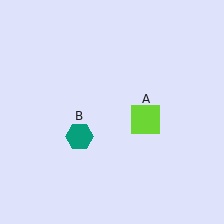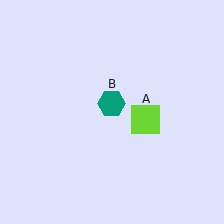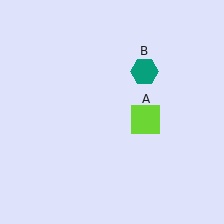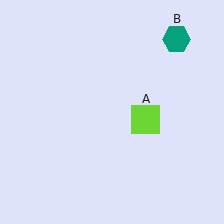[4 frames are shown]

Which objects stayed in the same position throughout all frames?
Lime square (object A) remained stationary.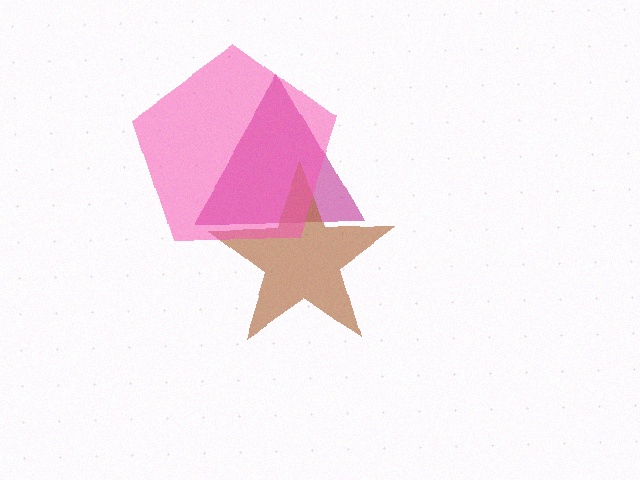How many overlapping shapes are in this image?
There are 3 overlapping shapes in the image.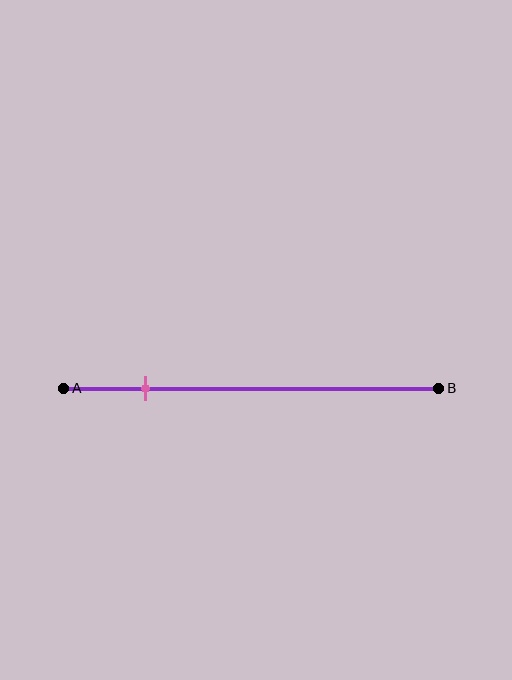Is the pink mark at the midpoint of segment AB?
No, the mark is at about 20% from A, not at the 50% midpoint.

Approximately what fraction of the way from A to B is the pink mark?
The pink mark is approximately 20% of the way from A to B.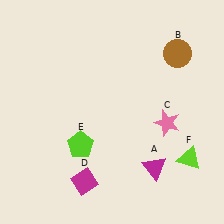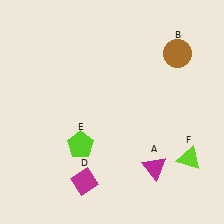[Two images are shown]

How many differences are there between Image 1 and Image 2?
There is 1 difference between the two images.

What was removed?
The pink star (C) was removed in Image 2.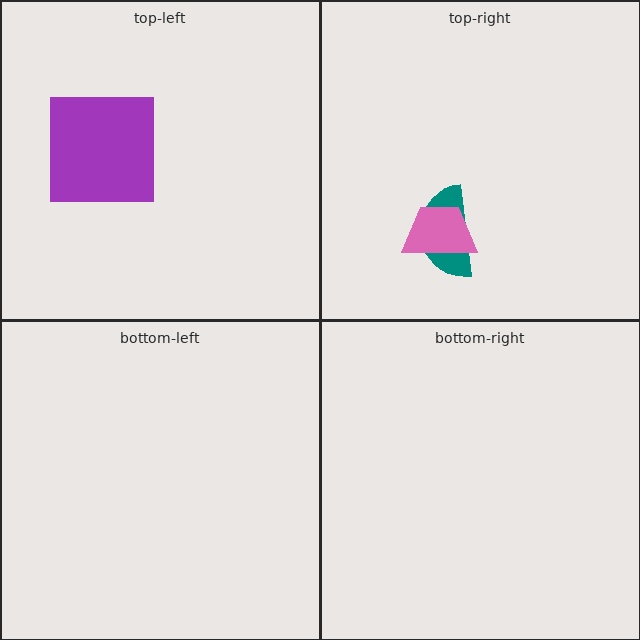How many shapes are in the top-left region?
1.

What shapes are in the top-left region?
The purple square.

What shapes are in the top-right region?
The teal semicircle, the pink trapezoid.